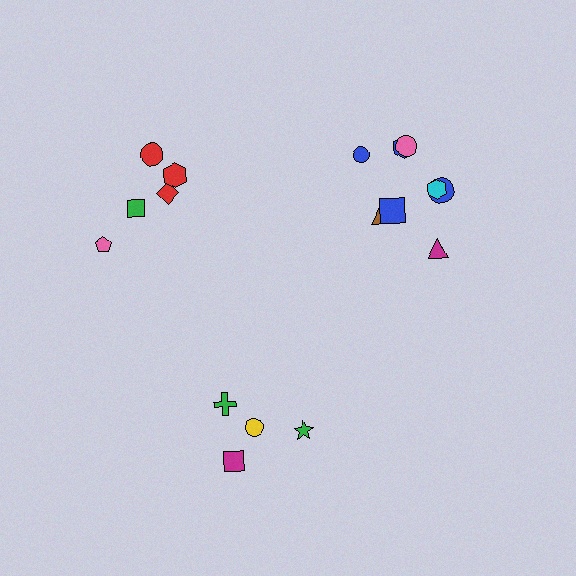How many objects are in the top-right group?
There are 8 objects.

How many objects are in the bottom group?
There are 4 objects.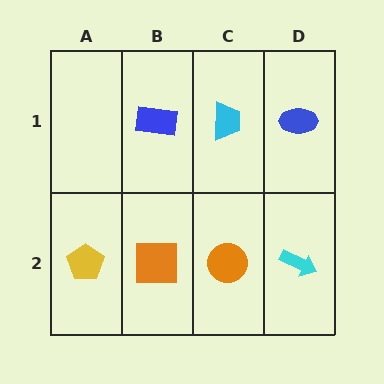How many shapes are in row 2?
4 shapes.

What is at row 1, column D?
A blue ellipse.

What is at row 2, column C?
An orange circle.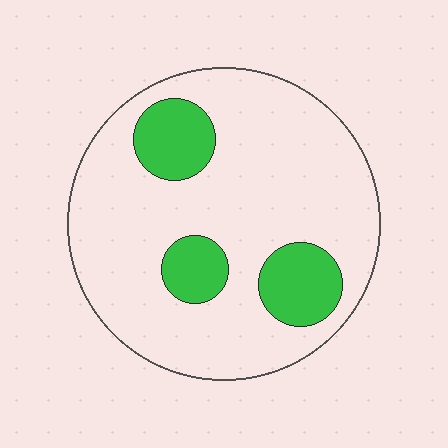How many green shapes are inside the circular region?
3.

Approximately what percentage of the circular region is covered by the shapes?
Approximately 20%.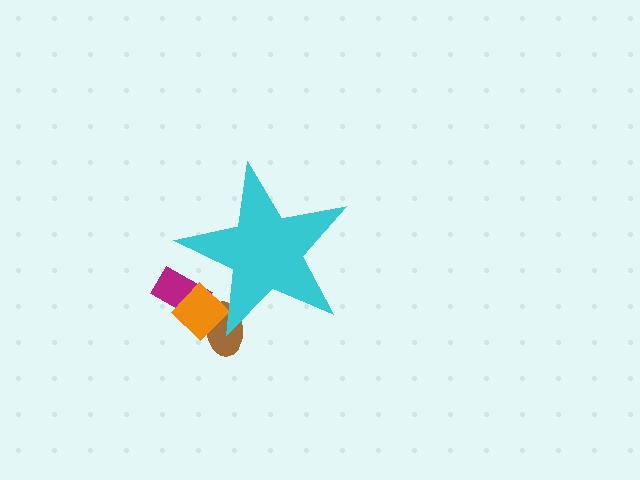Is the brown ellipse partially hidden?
Yes, the brown ellipse is partially hidden behind the cyan star.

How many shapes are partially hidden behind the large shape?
3 shapes are partially hidden.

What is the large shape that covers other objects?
A cyan star.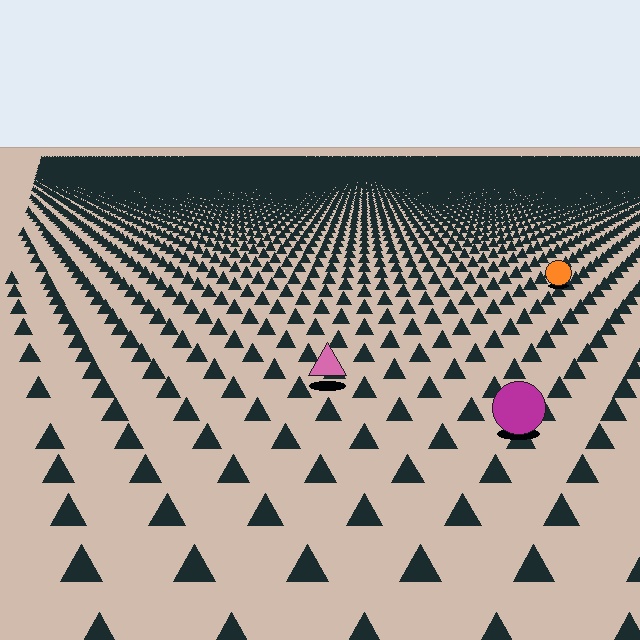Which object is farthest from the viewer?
The orange circle is farthest from the viewer. It appears smaller and the ground texture around it is denser.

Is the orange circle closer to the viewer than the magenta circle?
No. The magenta circle is closer — you can tell from the texture gradient: the ground texture is coarser near it.